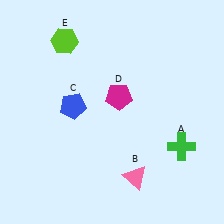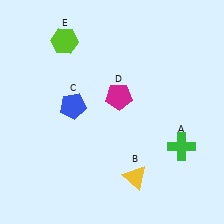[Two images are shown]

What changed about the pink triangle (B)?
In Image 1, B is pink. In Image 2, it changed to yellow.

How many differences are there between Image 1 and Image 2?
There is 1 difference between the two images.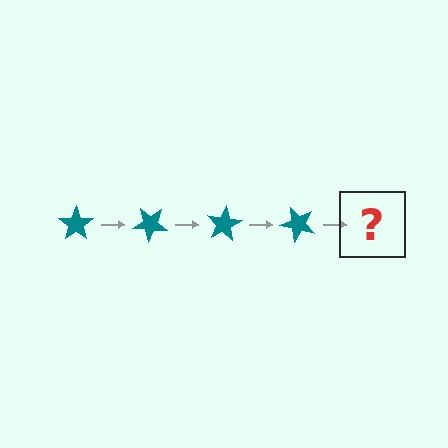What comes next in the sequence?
The next element should be a teal star rotated 160 degrees.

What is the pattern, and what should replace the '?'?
The pattern is that the star rotates 40 degrees each step. The '?' should be a teal star rotated 160 degrees.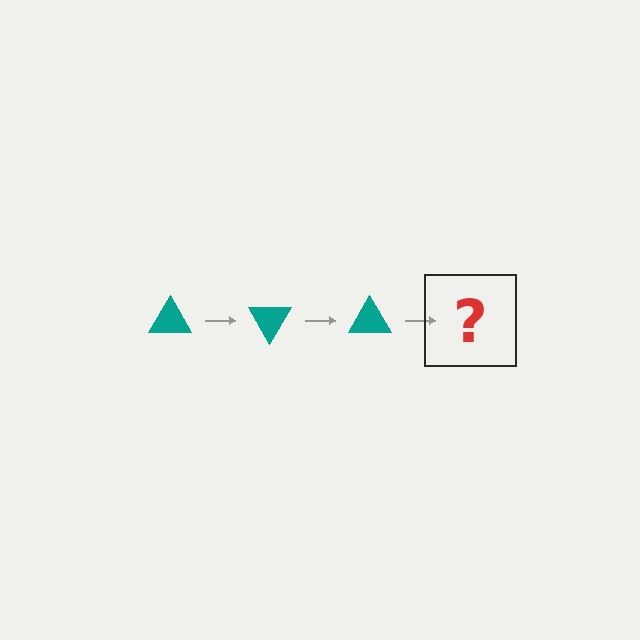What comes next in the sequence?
The next element should be a teal triangle rotated 180 degrees.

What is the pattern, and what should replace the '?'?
The pattern is that the triangle rotates 60 degrees each step. The '?' should be a teal triangle rotated 180 degrees.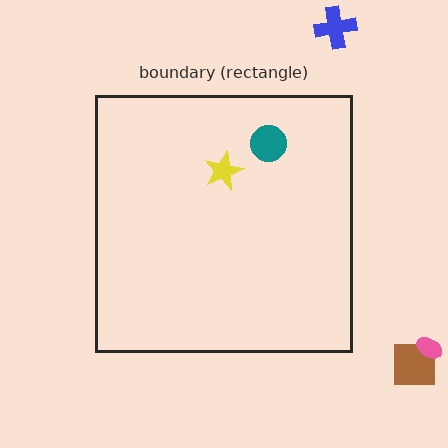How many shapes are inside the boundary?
2 inside, 3 outside.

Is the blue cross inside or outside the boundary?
Outside.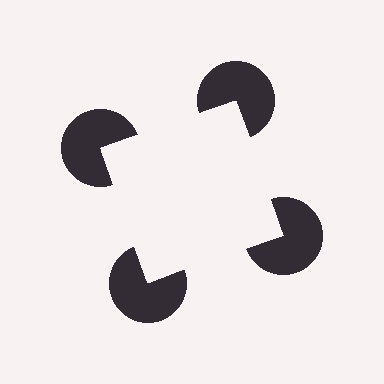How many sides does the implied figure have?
4 sides.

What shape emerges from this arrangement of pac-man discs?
An illusory square — its edges are inferred from the aligned wedge cuts in the pac-man discs, not physically drawn.